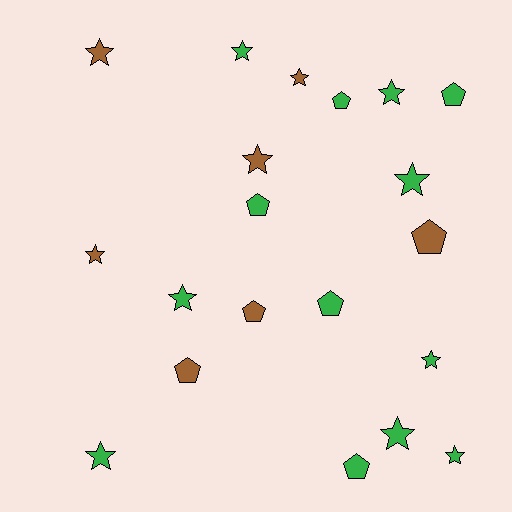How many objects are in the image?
There are 20 objects.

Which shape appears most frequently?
Star, with 12 objects.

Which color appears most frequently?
Green, with 13 objects.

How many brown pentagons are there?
There are 3 brown pentagons.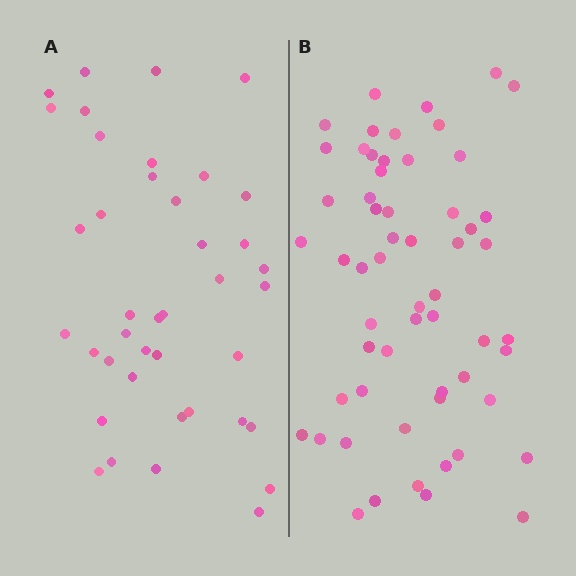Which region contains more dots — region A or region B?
Region B (the right region) has more dots.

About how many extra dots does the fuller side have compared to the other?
Region B has approximately 20 more dots than region A.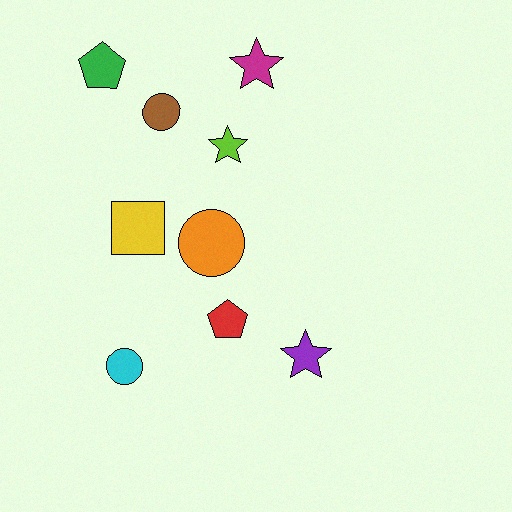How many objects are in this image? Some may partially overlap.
There are 9 objects.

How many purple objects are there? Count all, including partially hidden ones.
There is 1 purple object.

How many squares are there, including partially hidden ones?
There is 1 square.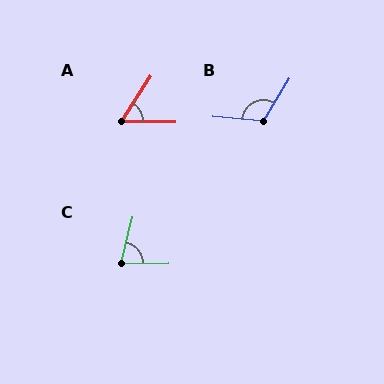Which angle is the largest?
B, at approximately 116 degrees.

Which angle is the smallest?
A, at approximately 57 degrees.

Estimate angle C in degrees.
Approximately 75 degrees.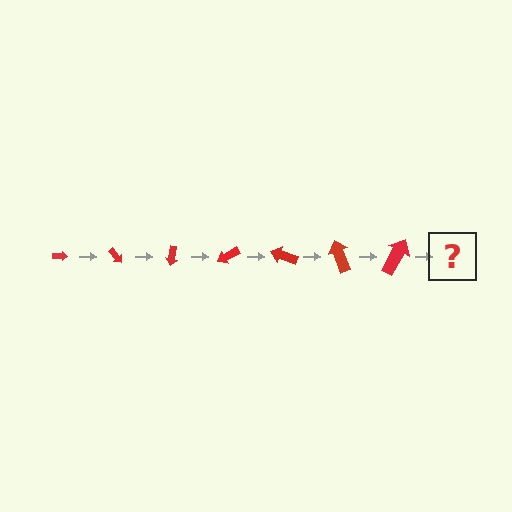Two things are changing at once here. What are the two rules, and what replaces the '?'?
The two rules are that the arrow grows larger each step and it rotates 50 degrees each step. The '?' should be an arrow, larger than the previous one and rotated 350 degrees from the start.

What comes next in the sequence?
The next element should be an arrow, larger than the previous one and rotated 350 degrees from the start.